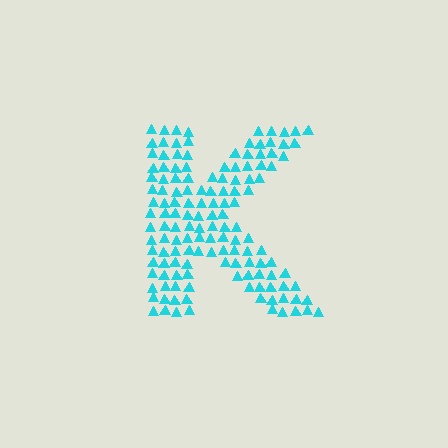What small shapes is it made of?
It is made of small triangles.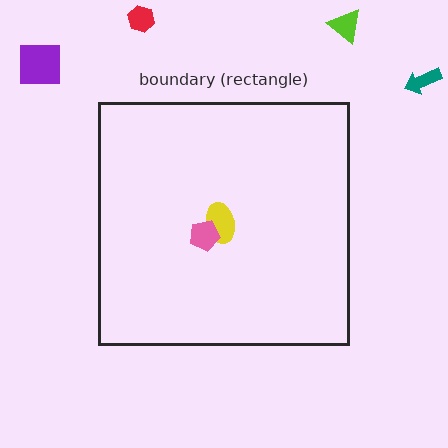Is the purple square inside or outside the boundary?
Outside.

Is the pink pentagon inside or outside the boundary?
Inside.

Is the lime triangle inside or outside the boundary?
Outside.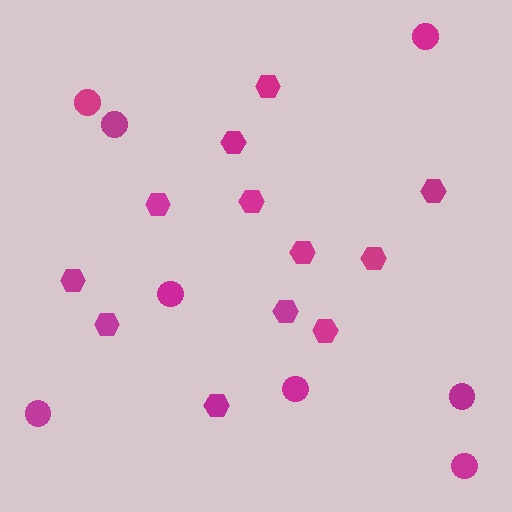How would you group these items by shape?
There are 2 groups: one group of hexagons (12) and one group of circles (8).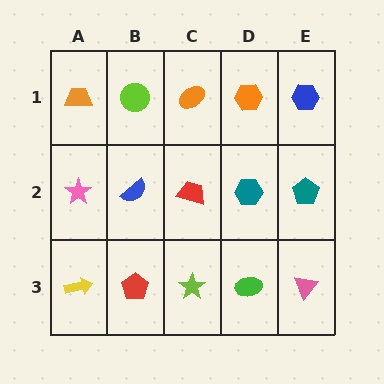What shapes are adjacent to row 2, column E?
A blue hexagon (row 1, column E), a pink triangle (row 3, column E), a teal hexagon (row 2, column D).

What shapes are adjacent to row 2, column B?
A lime circle (row 1, column B), a red pentagon (row 3, column B), a pink star (row 2, column A), a red trapezoid (row 2, column C).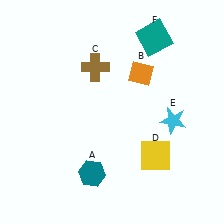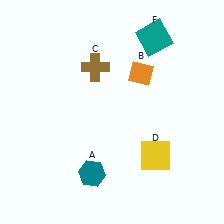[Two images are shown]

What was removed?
The cyan star (E) was removed in Image 2.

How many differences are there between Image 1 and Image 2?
There is 1 difference between the two images.